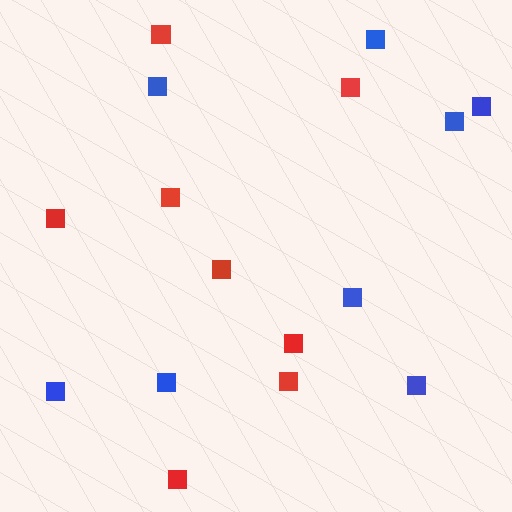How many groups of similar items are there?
There are 2 groups: one group of red squares (8) and one group of blue squares (8).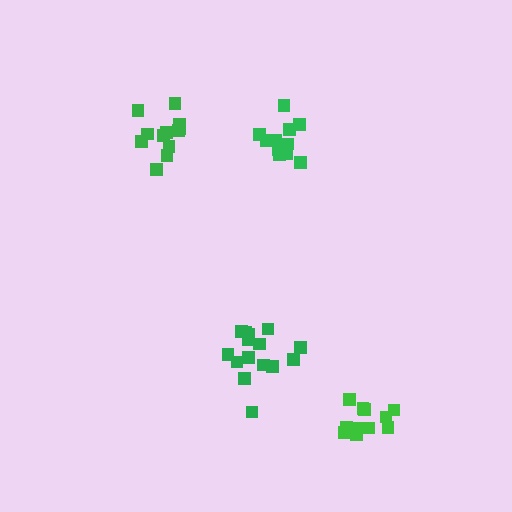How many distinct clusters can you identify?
There are 4 distinct clusters.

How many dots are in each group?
Group 1: 12 dots, Group 2: 12 dots, Group 3: 15 dots, Group 4: 11 dots (50 total).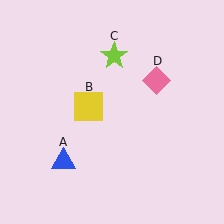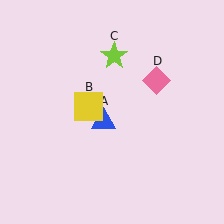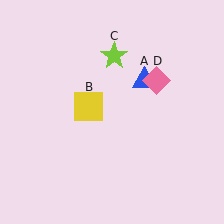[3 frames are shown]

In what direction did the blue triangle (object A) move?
The blue triangle (object A) moved up and to the right.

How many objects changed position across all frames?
1 object changed position: blue triangle (object A).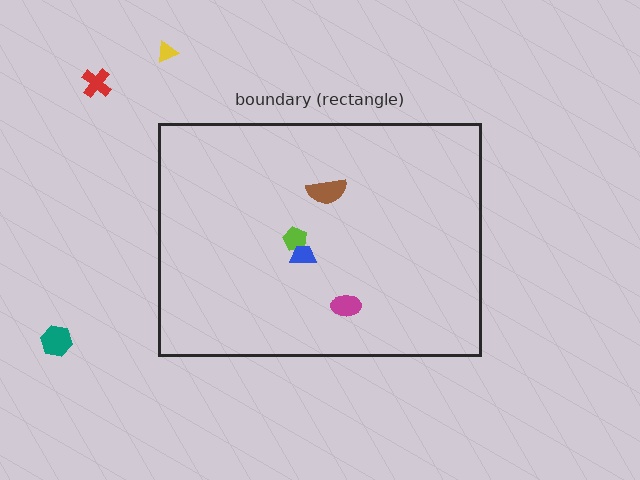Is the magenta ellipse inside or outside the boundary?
Inside.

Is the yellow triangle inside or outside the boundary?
Outside.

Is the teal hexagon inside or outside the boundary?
Outside.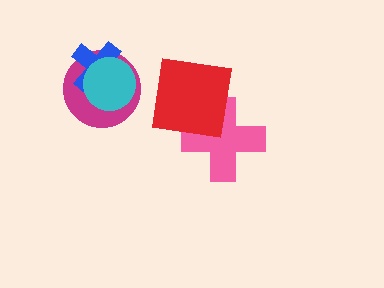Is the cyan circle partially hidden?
No, no other shape covers it.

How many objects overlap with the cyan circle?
2 objects overlap with the cyan circle.